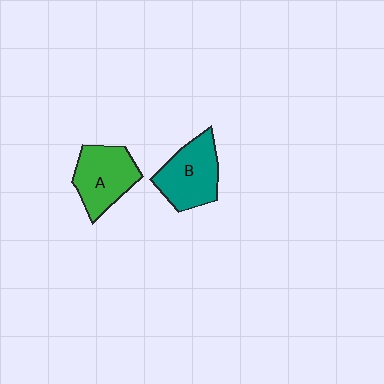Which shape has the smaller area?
Shape A (green).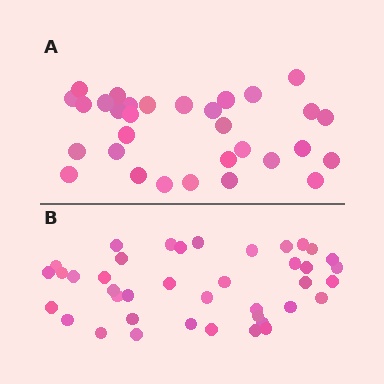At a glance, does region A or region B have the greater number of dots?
Region B (the bottom region) has more dots.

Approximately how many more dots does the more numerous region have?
Region B has roughly 8 or so more dots than region A.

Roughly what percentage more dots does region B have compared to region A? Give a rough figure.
About 30% more.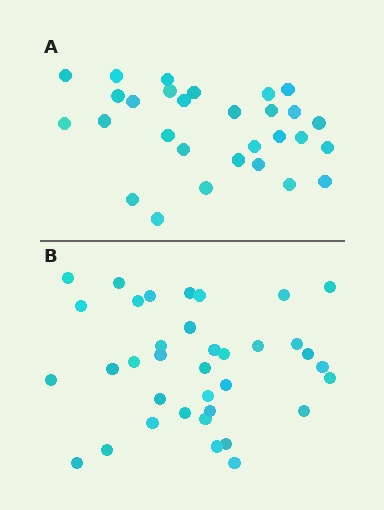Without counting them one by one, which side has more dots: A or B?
Region B (the bottom region) has more dots.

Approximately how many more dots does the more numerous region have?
Region B has roughly 8 or so more dots than region A.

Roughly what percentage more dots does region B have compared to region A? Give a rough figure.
About 25% more.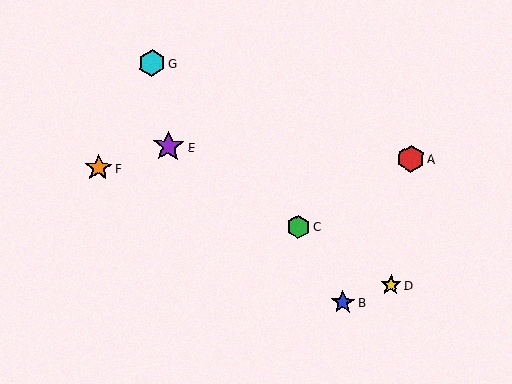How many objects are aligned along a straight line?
3 objects (C, D, E) are aligned along a straight line.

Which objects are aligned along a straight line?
Objects C, D, E are aligned along a straight line.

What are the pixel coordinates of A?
Object A is at (411, 159).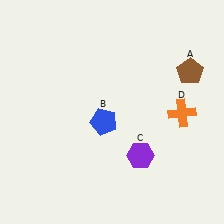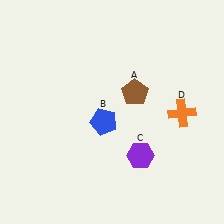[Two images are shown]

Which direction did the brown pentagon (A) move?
The brown pentagon (A) moved left.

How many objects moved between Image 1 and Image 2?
1 object moved between the two images.